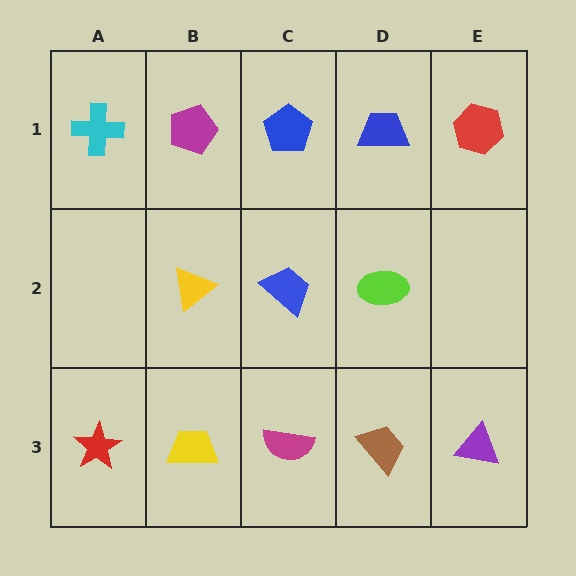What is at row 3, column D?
A brown trapezoid.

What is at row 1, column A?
A cyan cross.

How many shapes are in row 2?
3 shapes.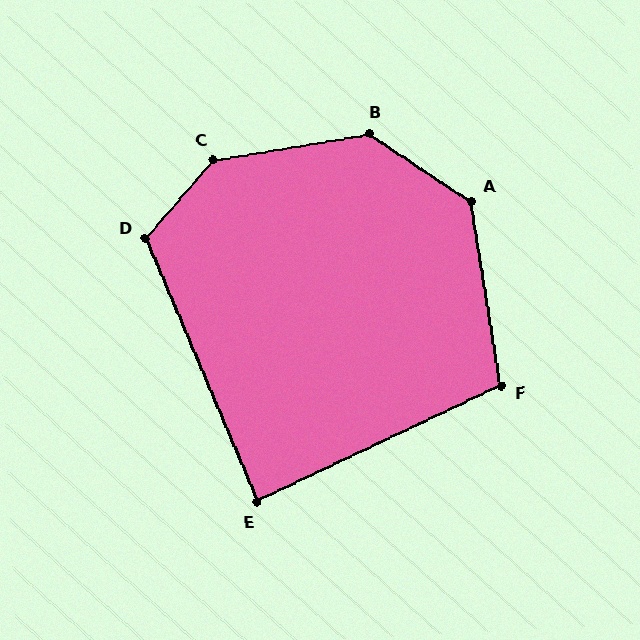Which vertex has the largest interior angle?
C, at approximately 140 degrees.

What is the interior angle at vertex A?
Approximately 132 degrees (obtuse).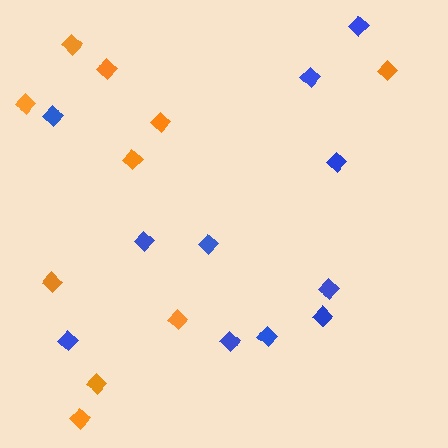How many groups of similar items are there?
There are 2 groups: one group of orange diamonds (10) and one group of blue diamonds (11).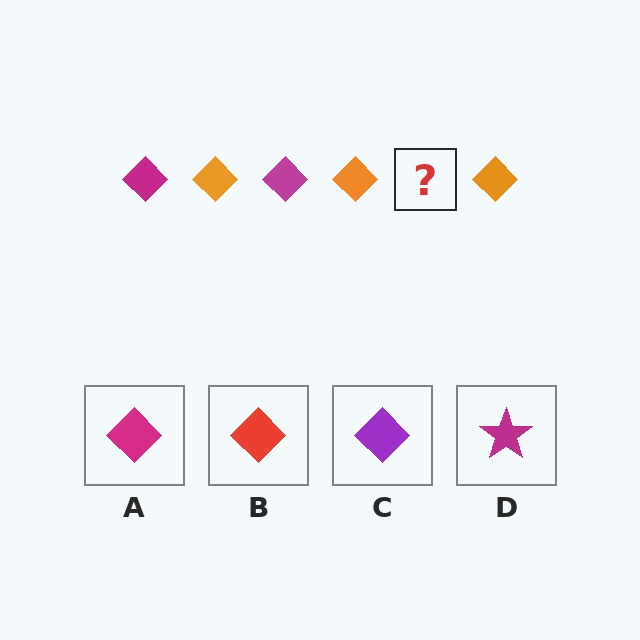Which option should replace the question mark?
Option A.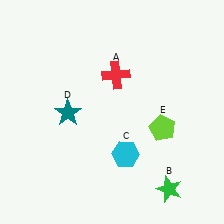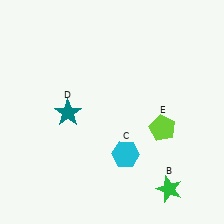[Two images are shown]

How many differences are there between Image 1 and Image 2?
There is 1 difference between the two images.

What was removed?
The red cross (A) was removed in Image 2.